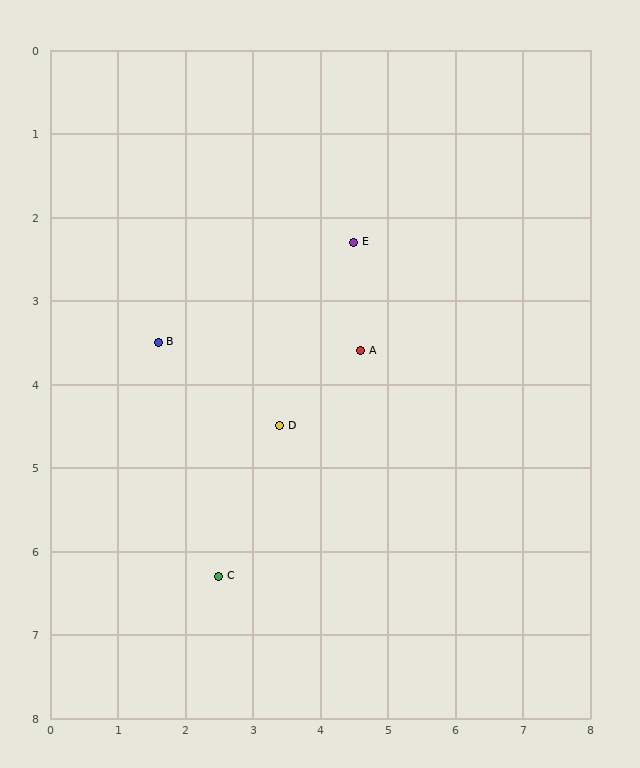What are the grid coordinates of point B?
Point B is at approximately (1.6, 3.5).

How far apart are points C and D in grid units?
Points C and D are about 2.0 grid units apart.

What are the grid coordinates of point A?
Point A is at approximately (4.6, 3.6).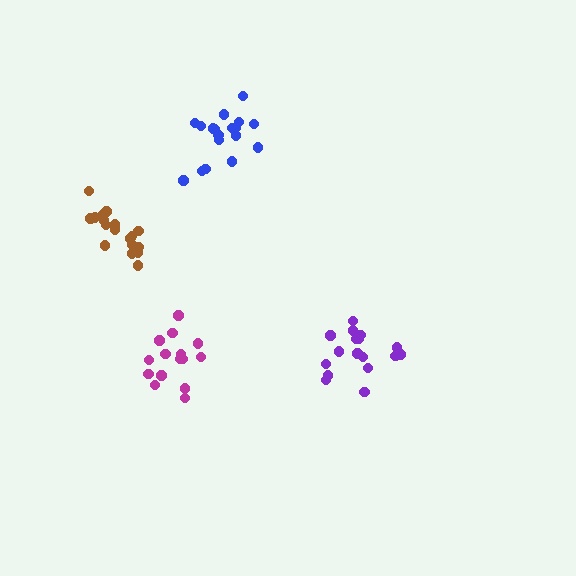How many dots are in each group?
Group 1: 20 dots, Group 2: 17 dots, Group 3: 15 dots, Group 4: 19 dots (71 total).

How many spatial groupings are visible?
There are 4 spatial groupings.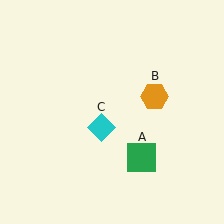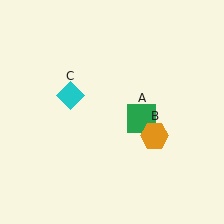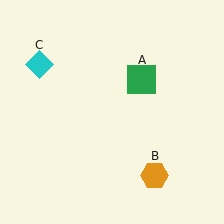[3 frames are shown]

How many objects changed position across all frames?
3 objects changed position: green square (object A), orange hexagon (object B), cyan diamond (object C).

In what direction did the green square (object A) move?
The green square (object A) moved up.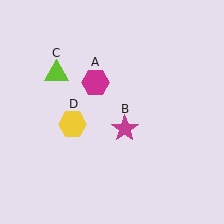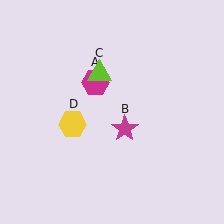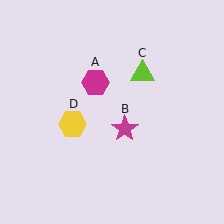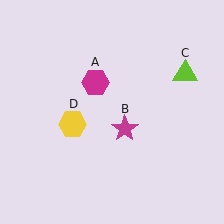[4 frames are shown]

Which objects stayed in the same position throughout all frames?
Magenta hexagon (object A) and magenta star (object B) and yellow hexagon (object D) remained stationary.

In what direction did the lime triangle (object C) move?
The lime triangle (object C) moved right.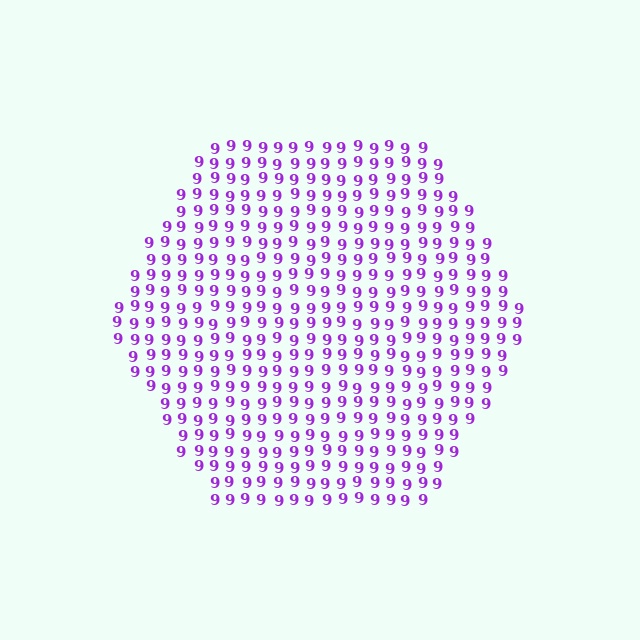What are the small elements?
The small elements are digit 9's.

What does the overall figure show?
The overall figure shows a hexagon.